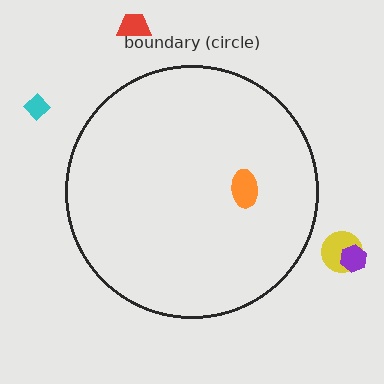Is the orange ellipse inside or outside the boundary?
Inside.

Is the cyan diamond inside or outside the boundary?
Outside.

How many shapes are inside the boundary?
1 inside, 4 outside.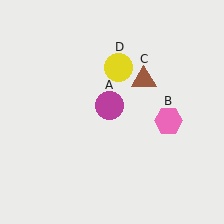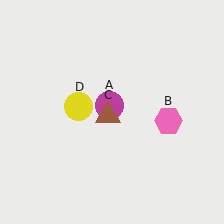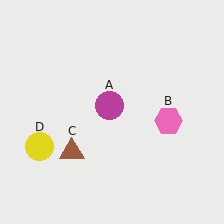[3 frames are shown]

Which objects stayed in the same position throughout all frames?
Magenta circle (object A) and pink hexagon (object B) remained stationary.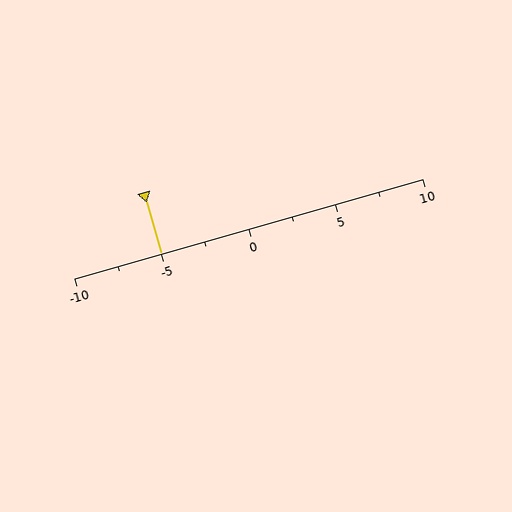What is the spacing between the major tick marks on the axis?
The major ticks are spaced 5 apart.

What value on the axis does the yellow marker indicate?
The marker indicates approximately -5.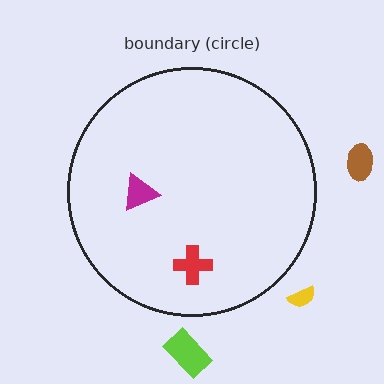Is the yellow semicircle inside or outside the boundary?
Outside.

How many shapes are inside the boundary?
2 inside, 3 outside.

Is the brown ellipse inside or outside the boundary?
Outside.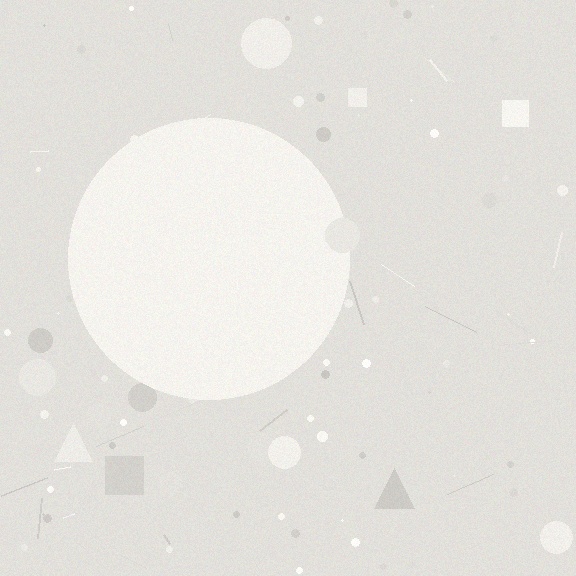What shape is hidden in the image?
A circle is hidden in the image.